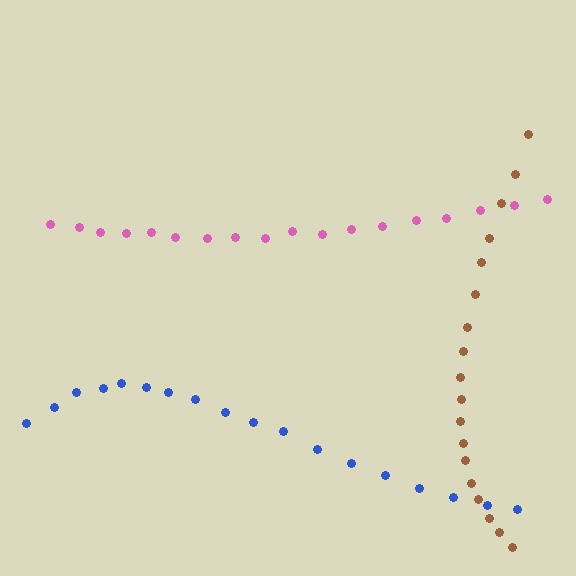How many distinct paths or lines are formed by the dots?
There are 3 distinct paths.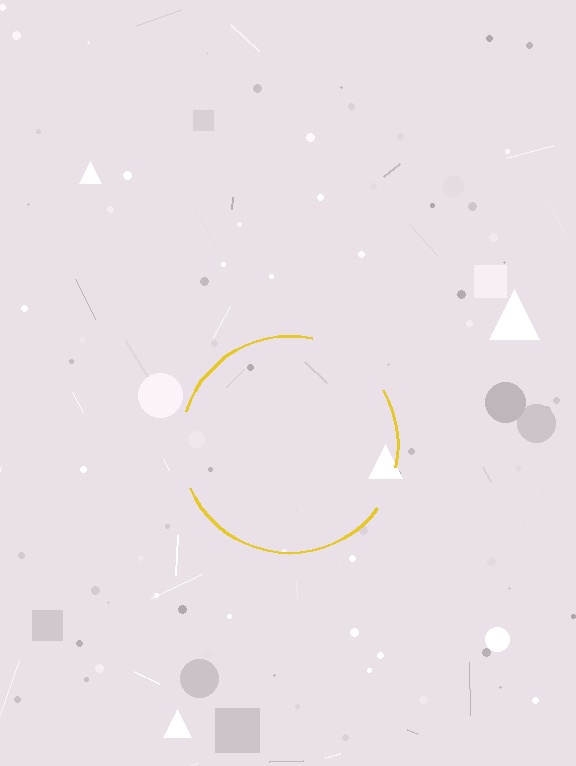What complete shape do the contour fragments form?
The contour fragments form a circle.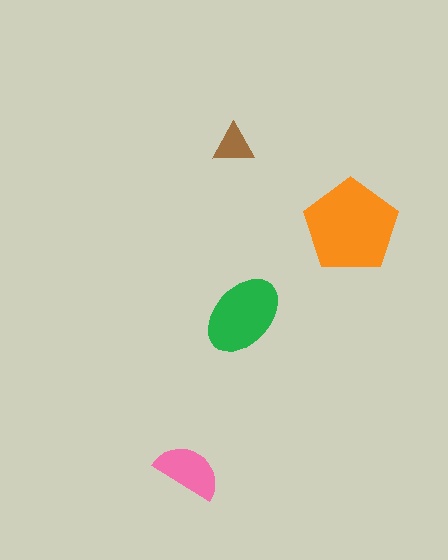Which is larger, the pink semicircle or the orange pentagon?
The orange pentagon.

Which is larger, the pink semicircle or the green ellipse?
The green ellipse.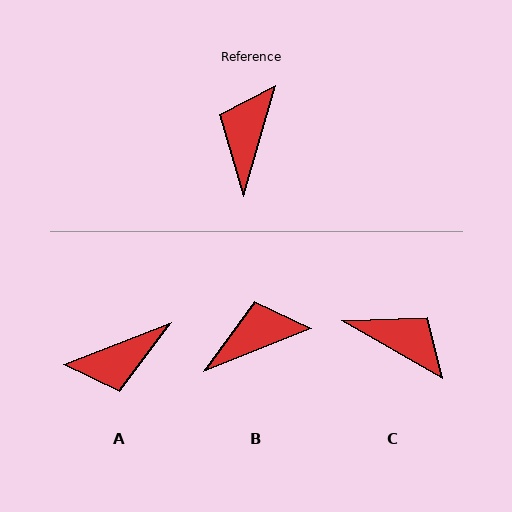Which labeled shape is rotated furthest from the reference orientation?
A, about 127 degrees away.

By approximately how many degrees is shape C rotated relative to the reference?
Approximately 104 degrees clockwise.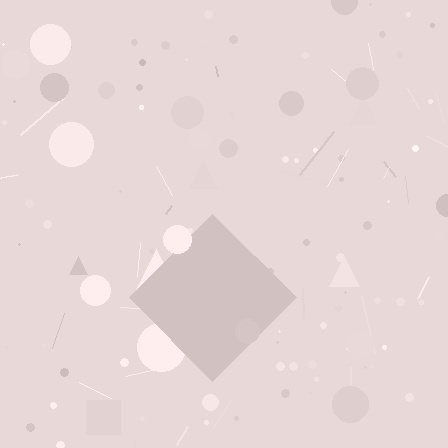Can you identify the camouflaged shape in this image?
The camouflaged shape is a diamond.